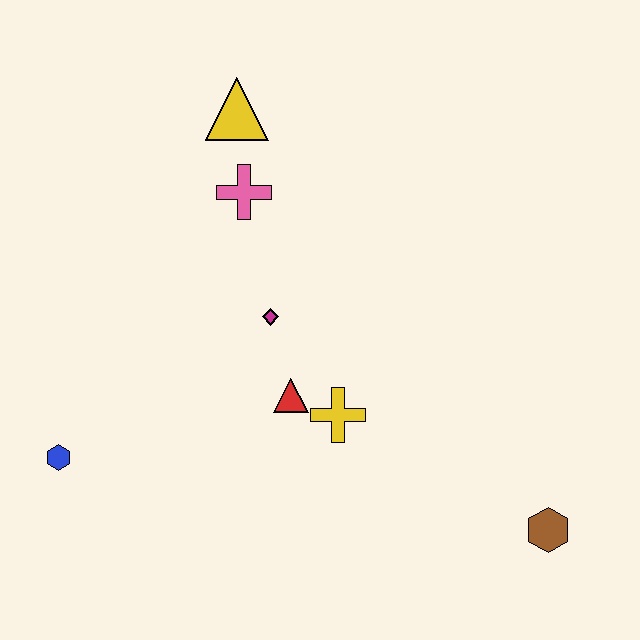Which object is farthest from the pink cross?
The brown hexagon is farthest from the pink cross.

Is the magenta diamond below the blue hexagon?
No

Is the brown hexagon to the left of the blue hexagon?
No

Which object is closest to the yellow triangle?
The pink cross is closest to the yellow triangle.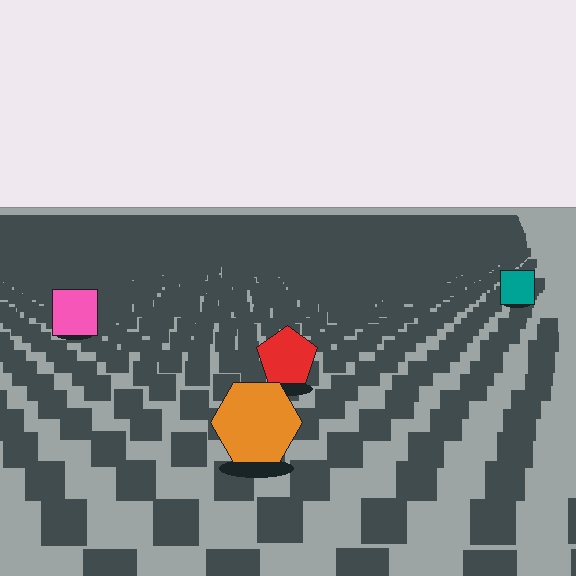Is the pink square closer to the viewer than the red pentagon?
No. The red pentagon is closer — you can tell from the texture gradient: the ground texture is coarser near it.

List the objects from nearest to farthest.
From nearest to farthest: the orange hexagon, the red pentagon, the pink square, the teal square.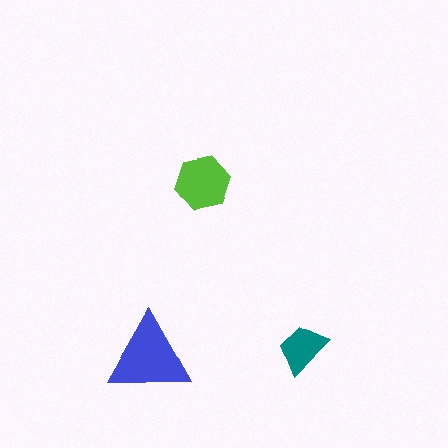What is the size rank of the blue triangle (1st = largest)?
1st.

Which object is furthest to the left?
The blue triangle is leftmost.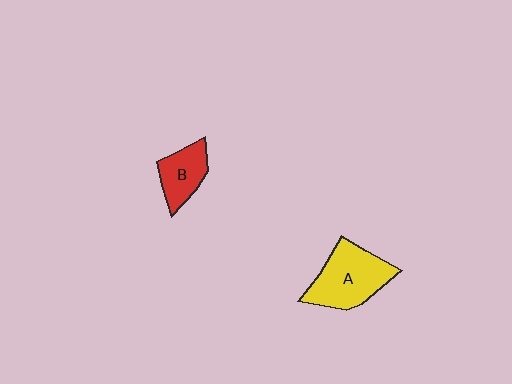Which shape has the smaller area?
Shape B (red).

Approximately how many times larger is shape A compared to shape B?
Approximately 1.7 times.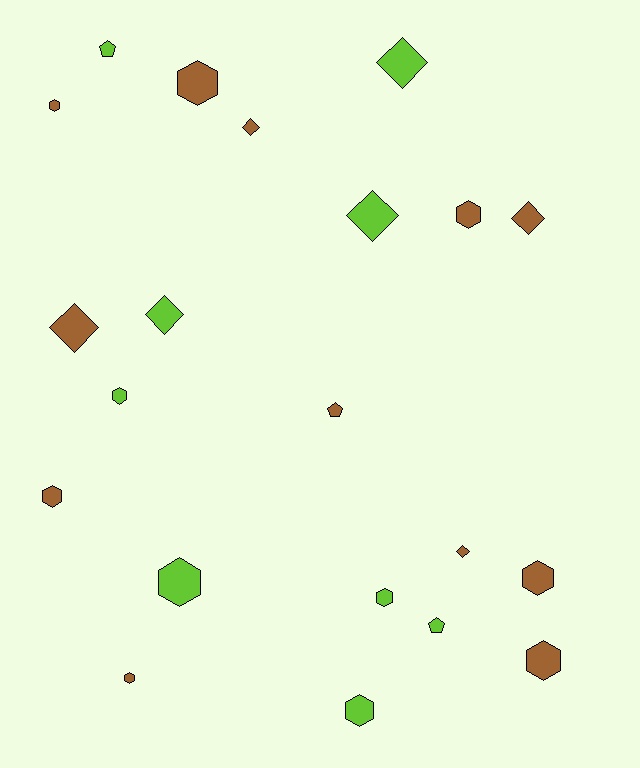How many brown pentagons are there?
There is 1 brown pentagon.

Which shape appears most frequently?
Hexagon, with 11 objects.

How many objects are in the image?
There are 21 objects.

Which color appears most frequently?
Brown, with 12 objects.